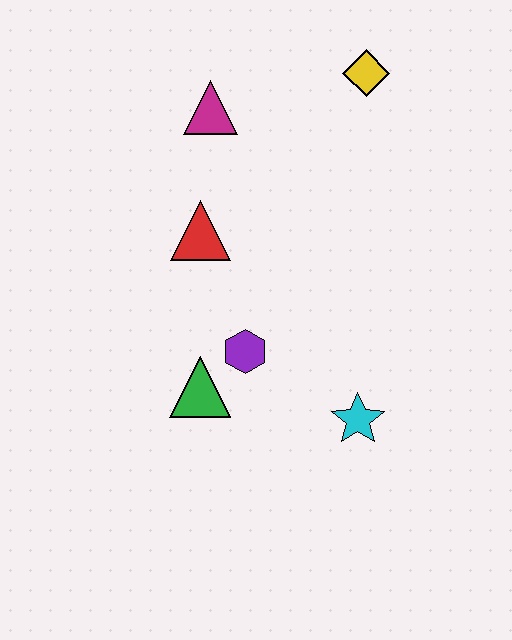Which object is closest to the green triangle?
The purple hexagon is closest to the green triangle.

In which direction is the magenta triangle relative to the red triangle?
The magenta triangle is above the red triangle.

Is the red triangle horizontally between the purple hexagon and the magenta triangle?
No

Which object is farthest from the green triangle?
The yellow diamond is farthest from the green triangle.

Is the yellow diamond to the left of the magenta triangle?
No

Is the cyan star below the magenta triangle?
Yes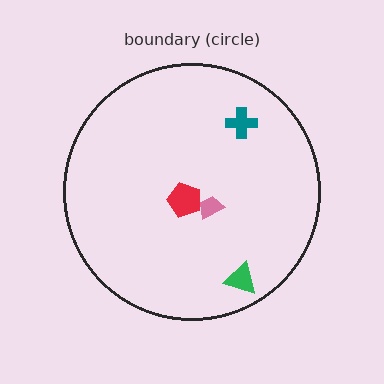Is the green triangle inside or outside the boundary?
Inside.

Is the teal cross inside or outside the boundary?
Inside.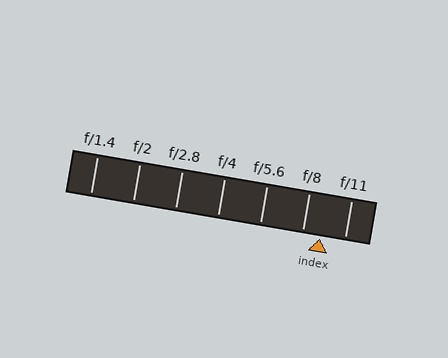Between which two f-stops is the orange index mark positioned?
The index mark is between f/8 and f/11.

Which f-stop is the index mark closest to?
The index mark is closest to f/8.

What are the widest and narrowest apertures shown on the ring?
The widest aperture shown is f/1.4 and the narrowest is f/11.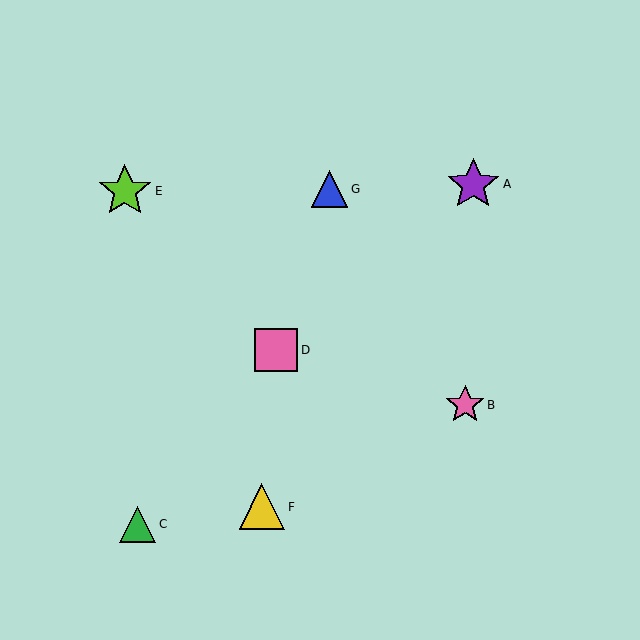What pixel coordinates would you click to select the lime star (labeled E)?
Click at (125, 191) to select the lime star E.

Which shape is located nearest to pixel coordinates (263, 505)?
The yellow triangle (labeled F) at (262, 507) is nearest to that location.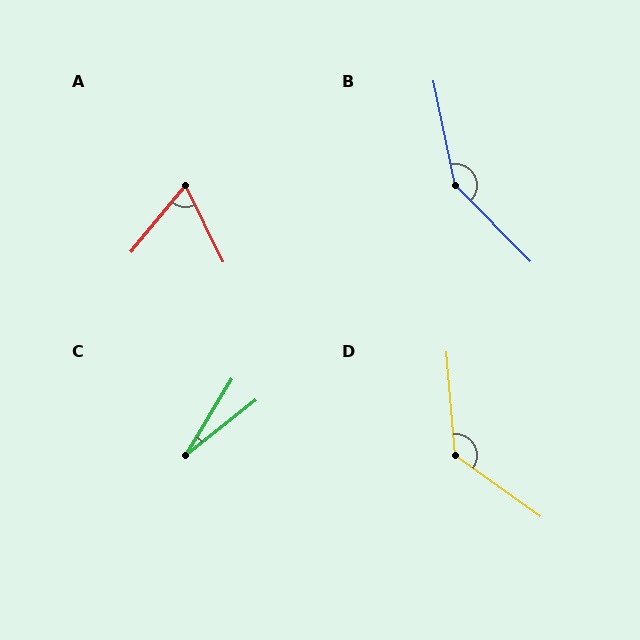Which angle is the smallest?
C, at approximately 20 degrees.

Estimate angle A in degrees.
Approximately 65 degrees.